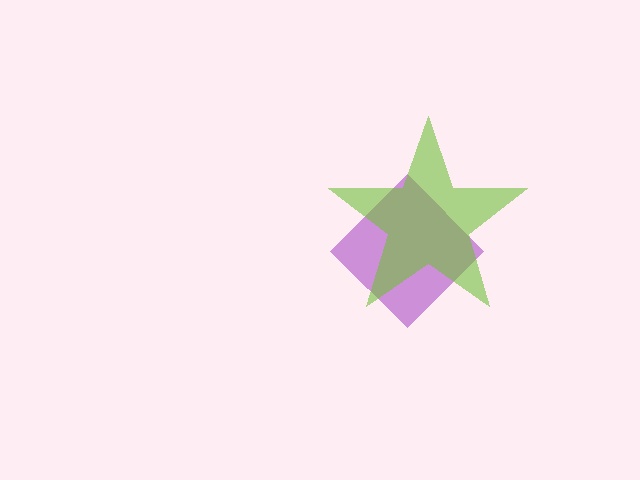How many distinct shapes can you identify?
There are 2 distinct shapes: a purple diamond, a lime star.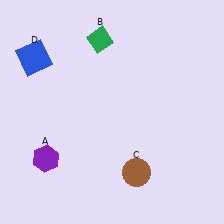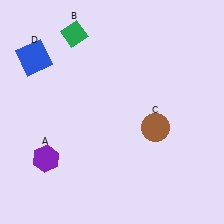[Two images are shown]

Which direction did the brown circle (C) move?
The brown circle (C) moved up.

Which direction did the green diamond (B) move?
The green diamond (B) moved left.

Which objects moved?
The objects that moved are: the green diamond (B), the brown circle (C).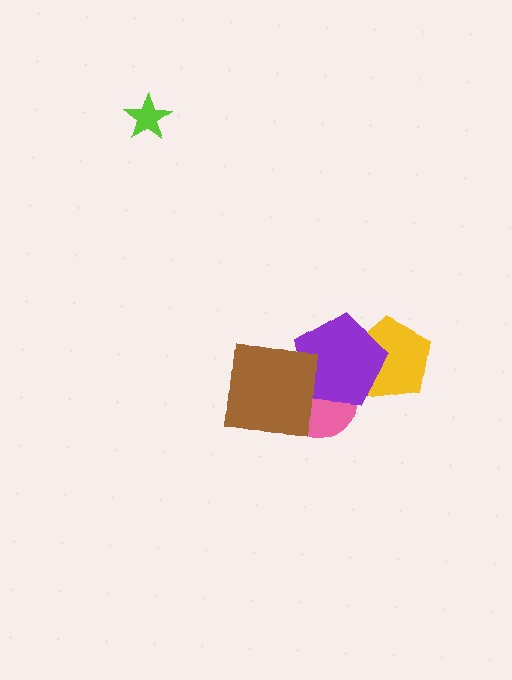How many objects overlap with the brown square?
2 objects overlap with the brown square.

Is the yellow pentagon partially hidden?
Yes, it is partially covered by another shape.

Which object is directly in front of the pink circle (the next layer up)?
The purple pentagon is directly in front of the pink circle.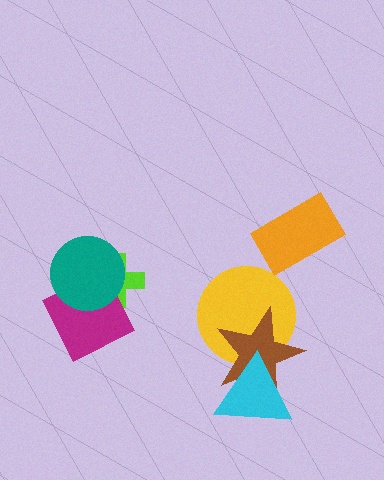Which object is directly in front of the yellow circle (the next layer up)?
The brown star is directly in front of the yellow circle.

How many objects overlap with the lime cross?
2 objects overlap with the lime cross.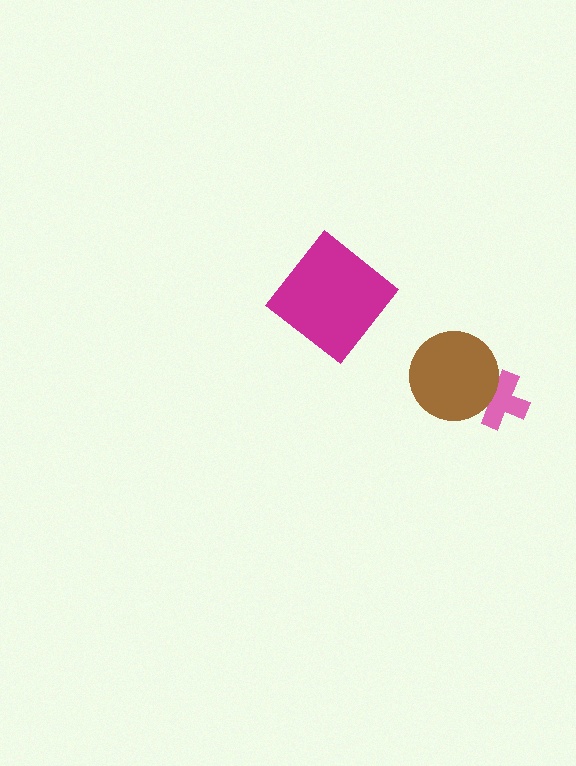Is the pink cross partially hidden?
Yes, it is partially covered by another shape.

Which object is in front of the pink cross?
The brown circle is in front of the pink cross.